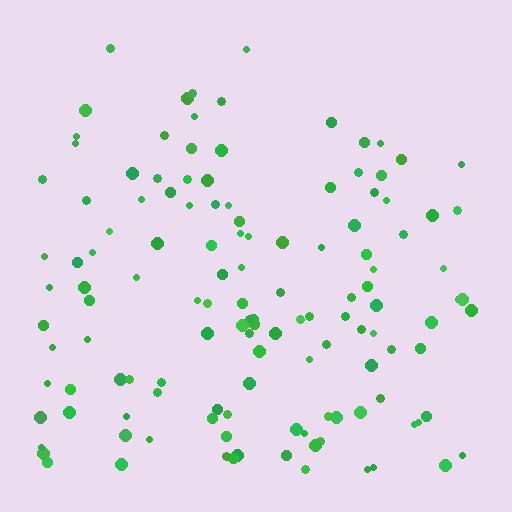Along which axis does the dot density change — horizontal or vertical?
Vertical.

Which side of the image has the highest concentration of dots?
The bottom.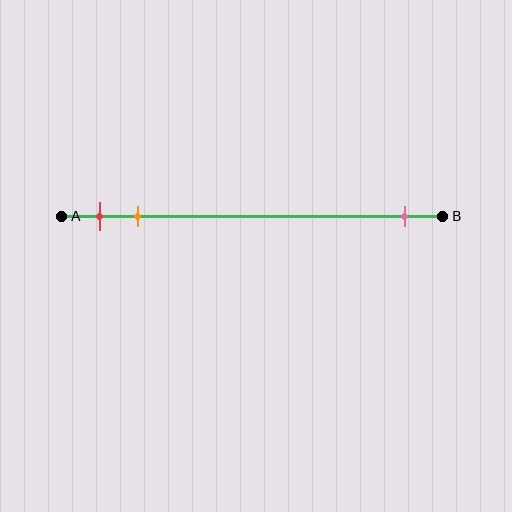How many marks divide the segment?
There are 3 marks dividing the segment.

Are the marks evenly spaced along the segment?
No, the marks are not evenly spaced.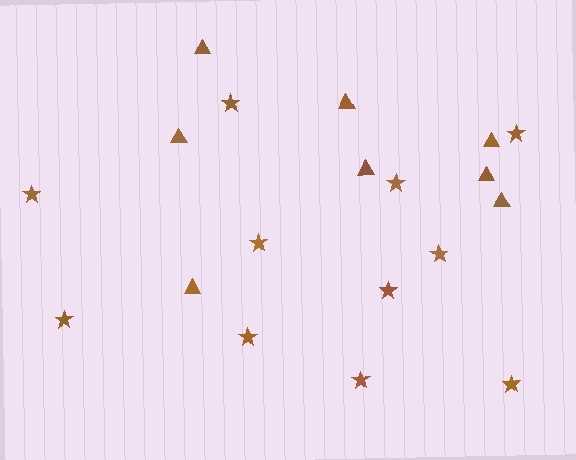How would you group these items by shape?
There are 2 groups: one group of triangles (8) and one group of stars (11).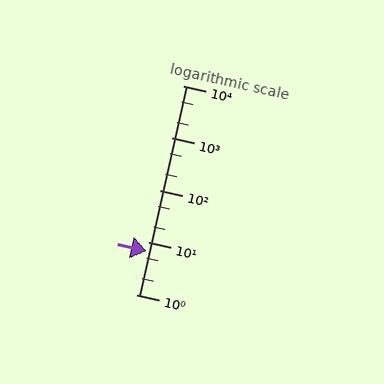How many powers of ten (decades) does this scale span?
The scale spans 4 decades, from 1 to 10000.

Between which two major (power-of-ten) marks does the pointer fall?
The pointer is between 1 and 10.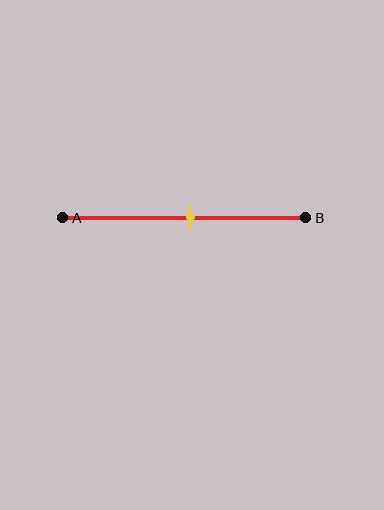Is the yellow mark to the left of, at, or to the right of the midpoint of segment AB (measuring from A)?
The yellow mark is approximately at the midpoint of segment AB.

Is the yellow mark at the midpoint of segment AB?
Yes, the mark is approximately at the midpoint.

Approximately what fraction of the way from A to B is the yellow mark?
The yellow mark is approximately 55% of the way from A to B.